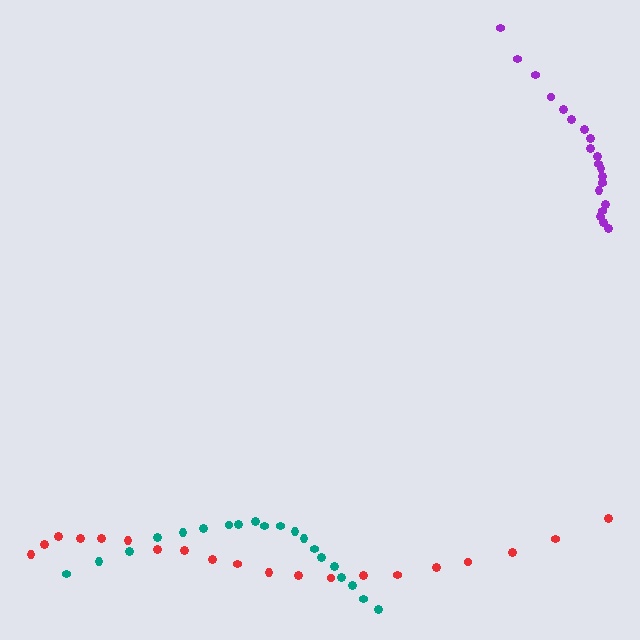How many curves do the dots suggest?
There are 3 distinct paths.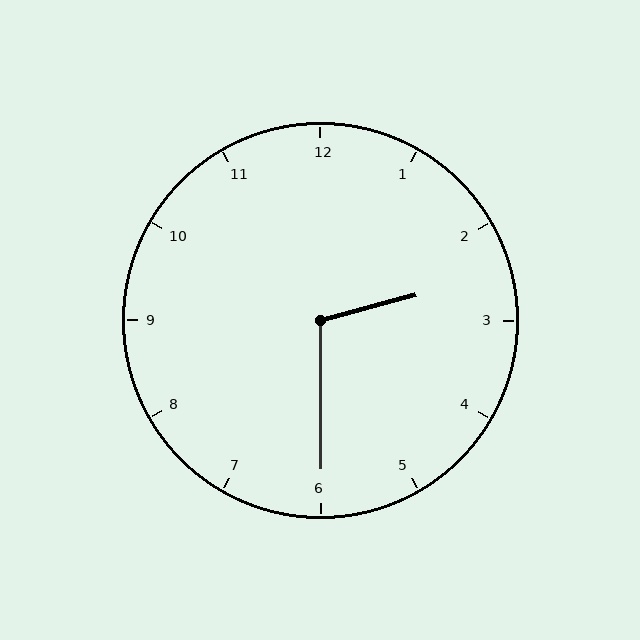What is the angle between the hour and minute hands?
Approximately 105 degrees.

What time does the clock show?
2:30.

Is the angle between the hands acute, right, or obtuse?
It is obtuse.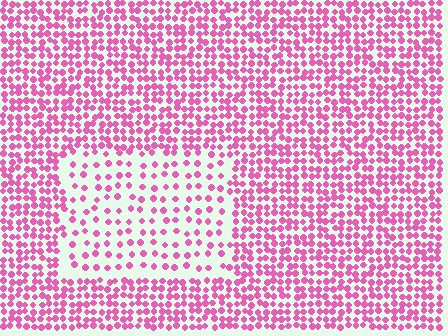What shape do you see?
I see a rectangle.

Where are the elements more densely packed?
The elements are more densely packed outside the rectangle boundary.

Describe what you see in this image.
The image contains small pink elements arranged at two different densities. A rectangle-shaped region is visible where the elements are less densely packed than the surrounding area.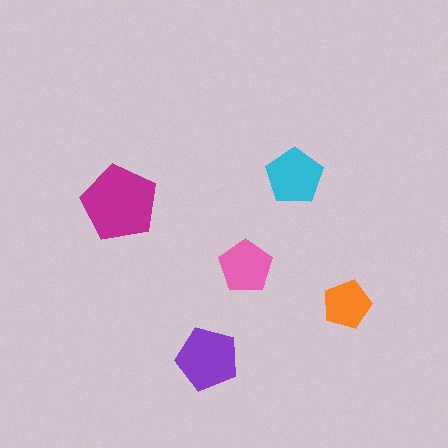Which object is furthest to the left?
The magenta pentagon is leftmost.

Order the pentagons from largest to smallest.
the magenta one, the purple one, the cyan one, the pink one, the orange one.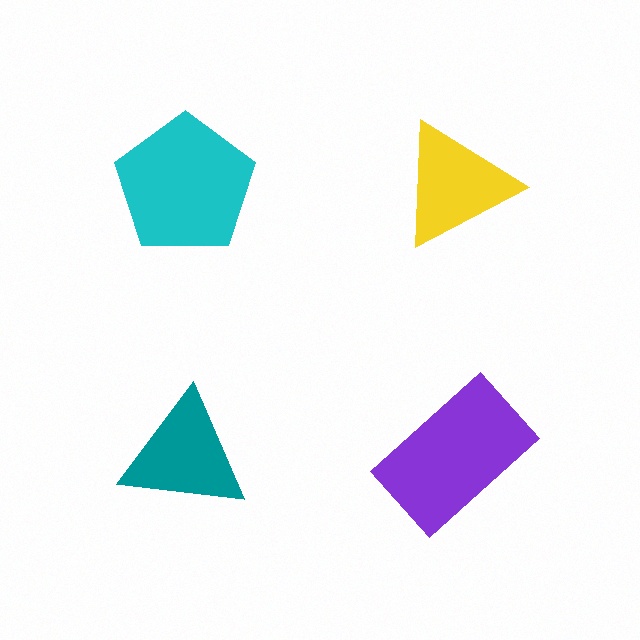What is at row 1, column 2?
A yellow triangle.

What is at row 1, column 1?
A cyan pentagon.